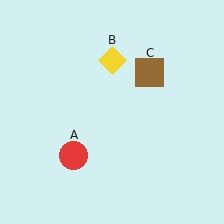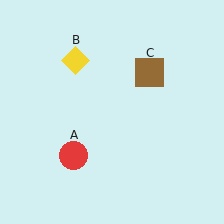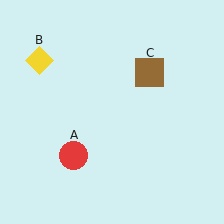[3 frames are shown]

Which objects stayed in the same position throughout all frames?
Red circle (object A) and brown square (object C) remained stationary.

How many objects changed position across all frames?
1 object changed position: yellow diamond (object B).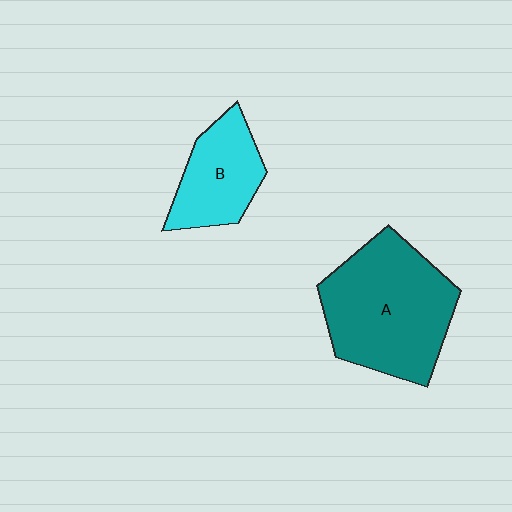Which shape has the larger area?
Shape A (teal).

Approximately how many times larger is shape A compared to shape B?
Approximately 1.9 times.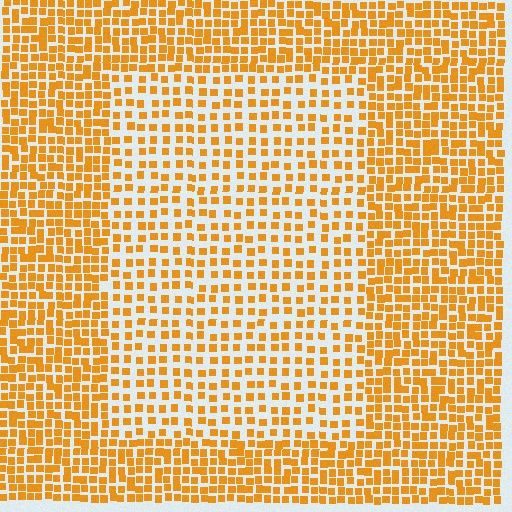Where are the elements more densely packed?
The elements are more densely packed outside the rectangle boundary.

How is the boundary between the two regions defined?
The boundary is defined by a change in element density (approximately 1.8x ratio). All elements are the same color, size, and shape.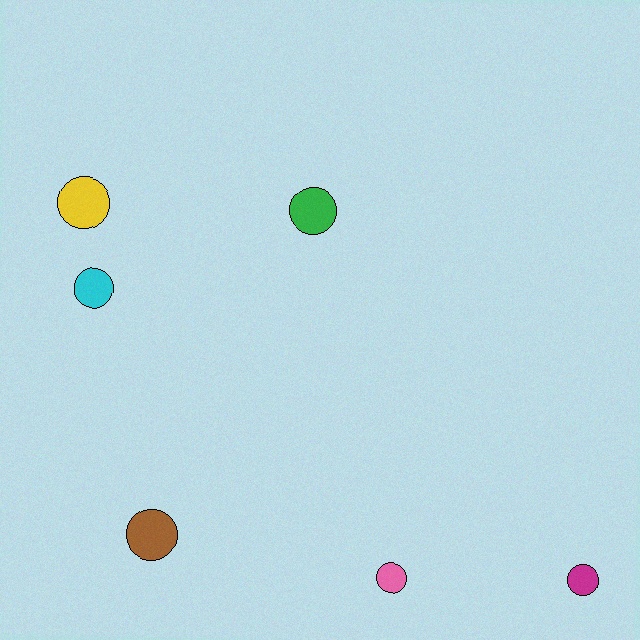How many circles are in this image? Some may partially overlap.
There are 6 circles.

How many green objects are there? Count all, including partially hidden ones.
There is 1 green object.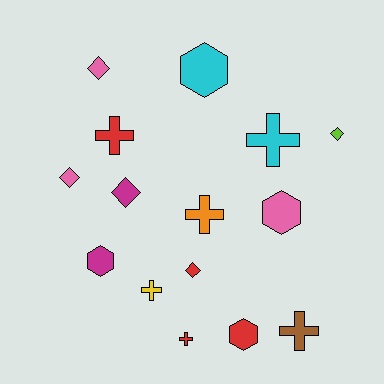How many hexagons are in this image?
There are 4 hexagons.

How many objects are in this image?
There are 15 objects.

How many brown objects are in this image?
There is 1 brown object.